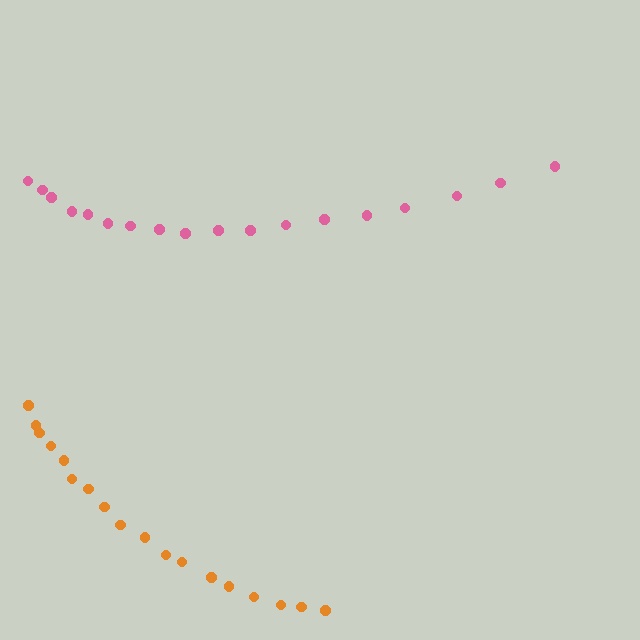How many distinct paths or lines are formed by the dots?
There are 2 distinct paths.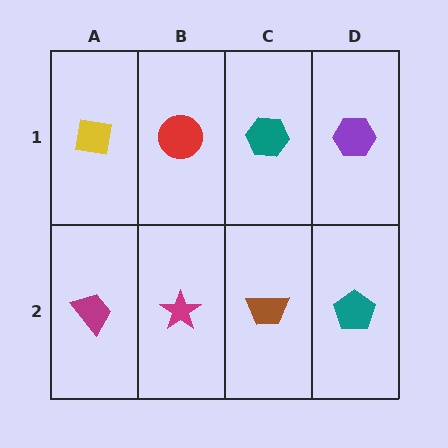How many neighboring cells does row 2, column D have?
2.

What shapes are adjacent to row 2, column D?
A purple hexagon (row 1, column D), a brown trapezoid (row 2, column C).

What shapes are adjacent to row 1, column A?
A magenta trapezoid (row 2, column A), a red circle (row 1, column B).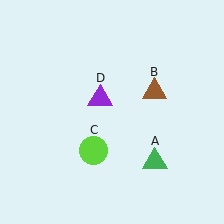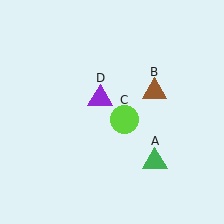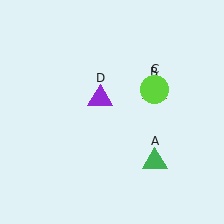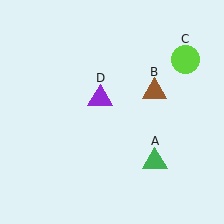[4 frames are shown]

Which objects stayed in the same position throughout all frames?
Green triangle (object A) and brown triangle (object B) and purple triangle (object D) remained stationary.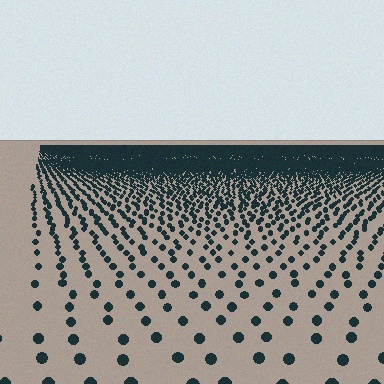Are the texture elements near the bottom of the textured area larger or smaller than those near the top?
Larger. Near the bottom, elements are closer to the viewer and appear at a bigger on-screen size.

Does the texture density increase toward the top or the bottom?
Density increases toward the top.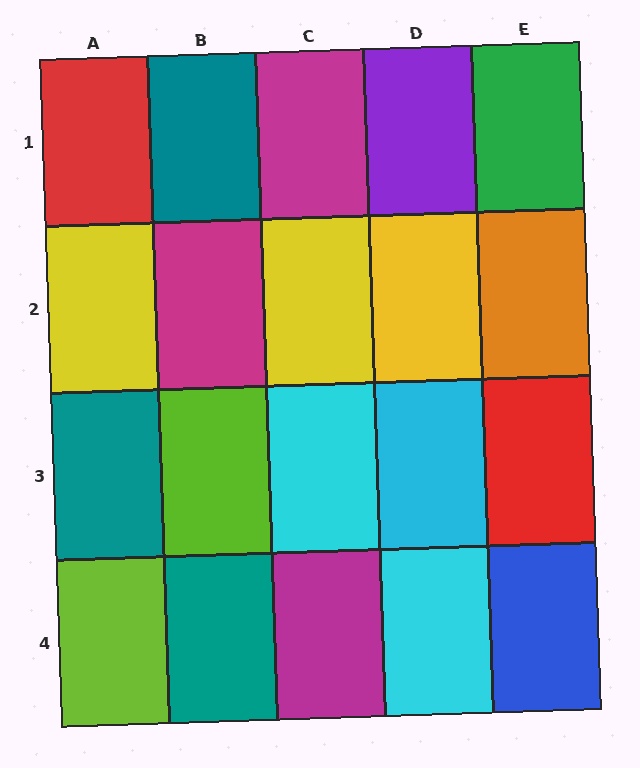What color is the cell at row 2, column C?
Yellow.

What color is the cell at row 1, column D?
Purple.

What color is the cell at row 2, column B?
Magenta.